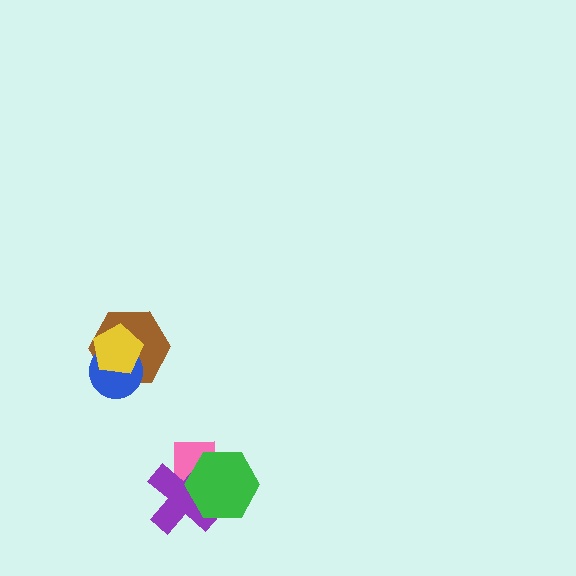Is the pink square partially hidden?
Yes, it is partially covered by another shape.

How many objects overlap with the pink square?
2 objects overlap with the pink square.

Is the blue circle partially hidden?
Yes, it is partially covered by another shape.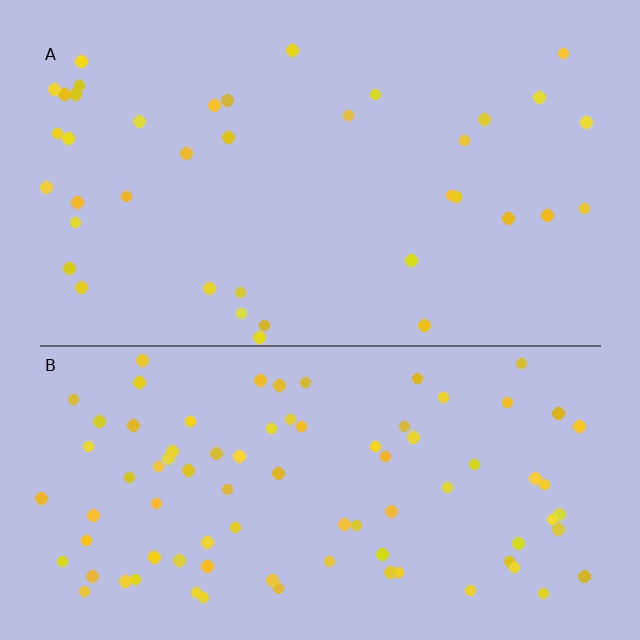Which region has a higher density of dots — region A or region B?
B (the bottom).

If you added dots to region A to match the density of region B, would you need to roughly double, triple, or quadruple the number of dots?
Approximately double.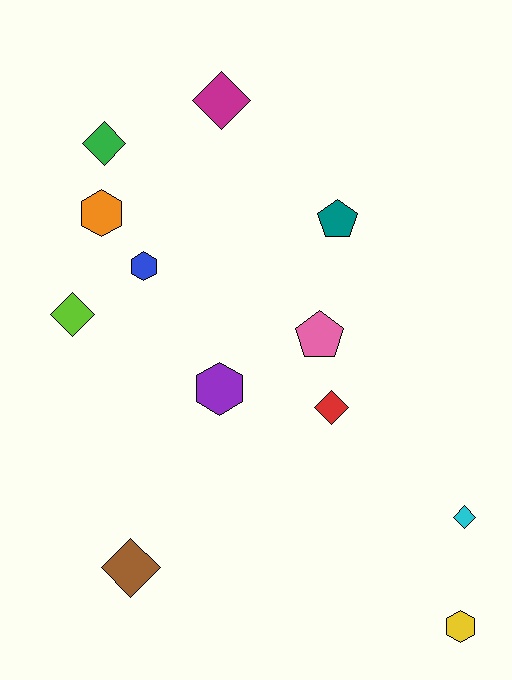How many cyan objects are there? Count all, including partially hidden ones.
There is 1 cyan object.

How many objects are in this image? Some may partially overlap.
There are 12 objects.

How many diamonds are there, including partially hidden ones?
There are 6 diamonds.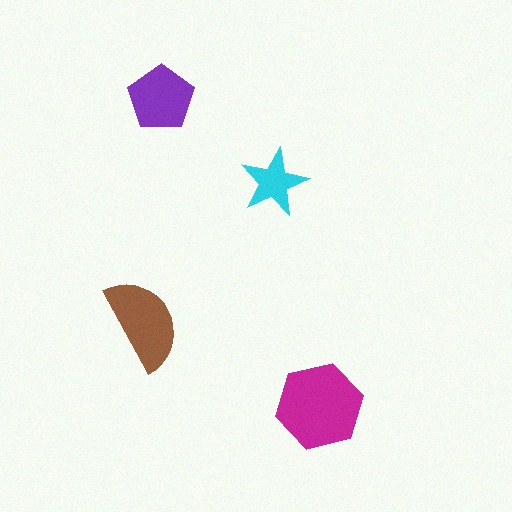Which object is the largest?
The magenta hexagon.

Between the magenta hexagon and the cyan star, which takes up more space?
The magenta hexagon.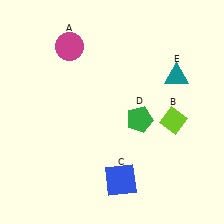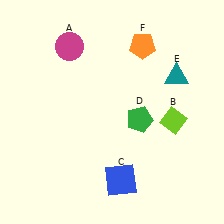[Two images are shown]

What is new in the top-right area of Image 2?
An orange pentagon (F) was added in the top-right area of Image 2.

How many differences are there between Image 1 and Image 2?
There is 1 difference between the two images.